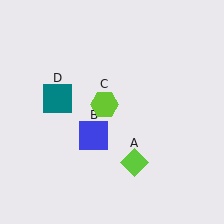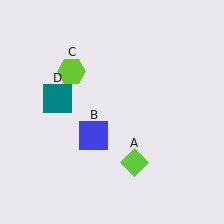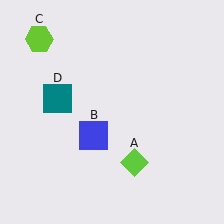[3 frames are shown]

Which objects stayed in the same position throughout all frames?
Lime diamond (object A) and blue square (object B) and teal square (object D) remained stationary.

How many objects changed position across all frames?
1 object changed position: lime hexagon (object C).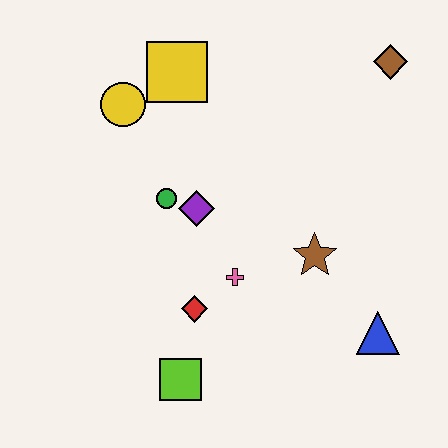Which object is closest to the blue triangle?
The brown star is closest to the blue triangle.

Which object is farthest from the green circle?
The brown diamond is farthest from the green circle.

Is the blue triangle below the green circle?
Yes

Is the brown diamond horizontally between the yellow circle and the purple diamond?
No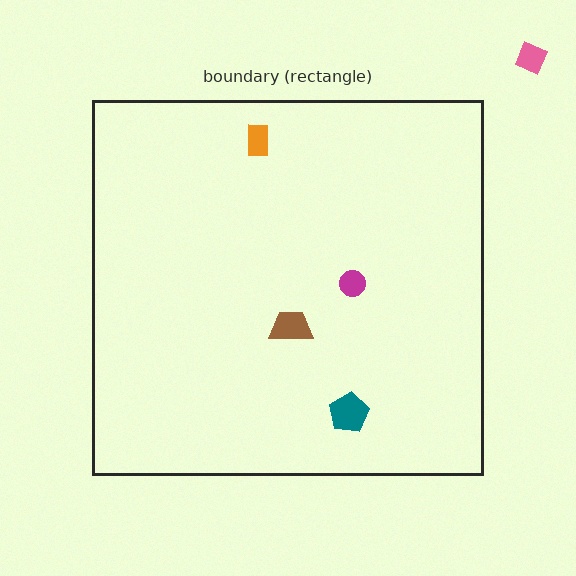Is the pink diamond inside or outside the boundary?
Outside.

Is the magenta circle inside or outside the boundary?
Inside.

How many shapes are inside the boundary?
4 inside, 1 outside.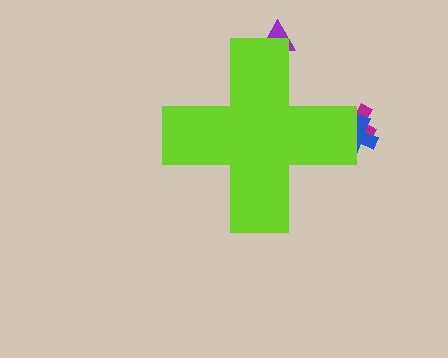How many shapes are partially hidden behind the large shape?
3 shapes are partially hidden.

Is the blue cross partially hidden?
Yes, the blue cross is partially hidden behind the lime cross.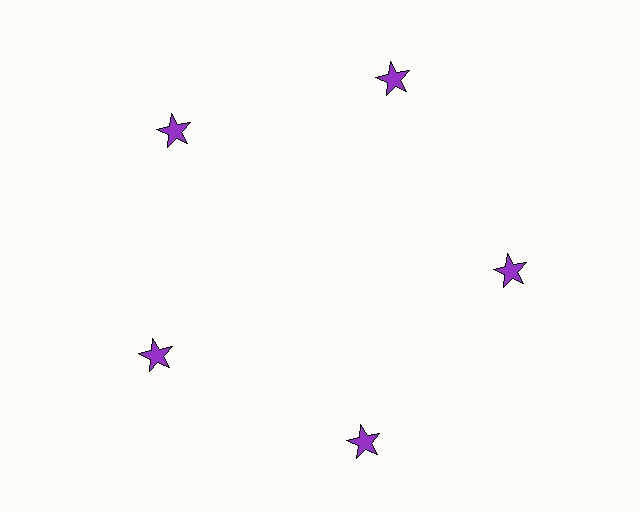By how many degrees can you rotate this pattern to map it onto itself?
The pattern maps onto itself every 72 degrees of rotation.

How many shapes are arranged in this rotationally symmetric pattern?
There are 5 shapes, arranged in 5 groups of 1.